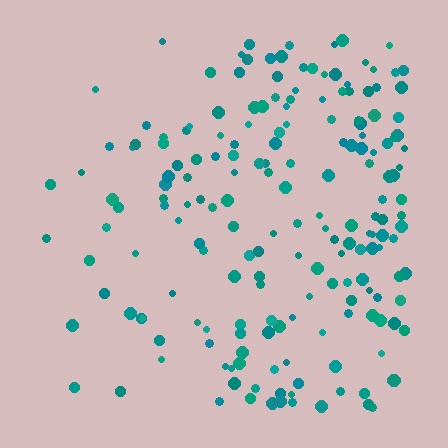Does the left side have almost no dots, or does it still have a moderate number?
Still a moderate number, just noticeably fewer than the right.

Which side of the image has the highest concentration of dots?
The right.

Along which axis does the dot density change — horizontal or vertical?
Horizontal.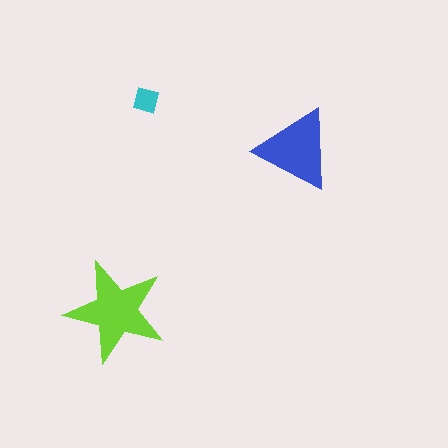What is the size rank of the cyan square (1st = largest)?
3rd.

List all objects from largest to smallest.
The lime star, the blue triangle, the cyan square.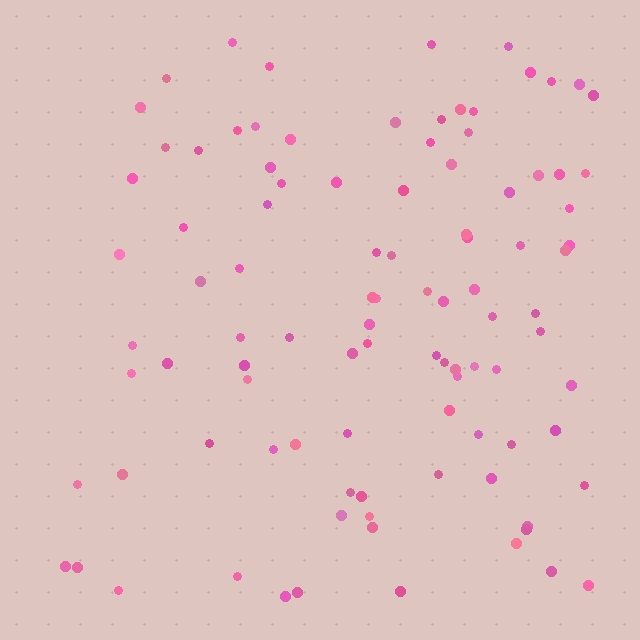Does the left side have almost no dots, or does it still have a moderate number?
Still a moderate number, just noticeably fewer than the right.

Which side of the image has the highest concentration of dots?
The right.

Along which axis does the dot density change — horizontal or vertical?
Horizontal.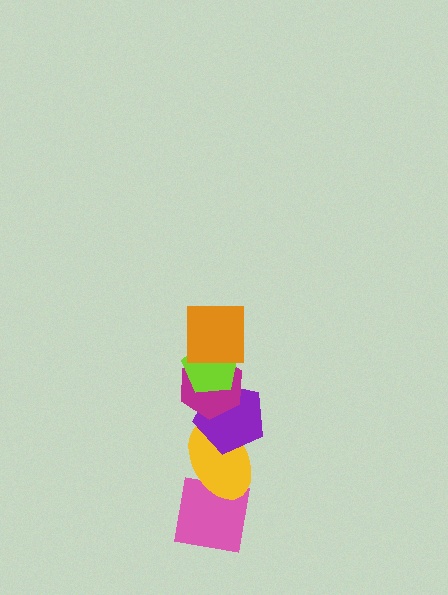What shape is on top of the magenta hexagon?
The lime pentagon is on top of the magenta hexagon.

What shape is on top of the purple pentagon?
The magenta hexagon is on top of the purple pentagon.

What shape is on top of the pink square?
The yellow ellipse is on top of the pink square.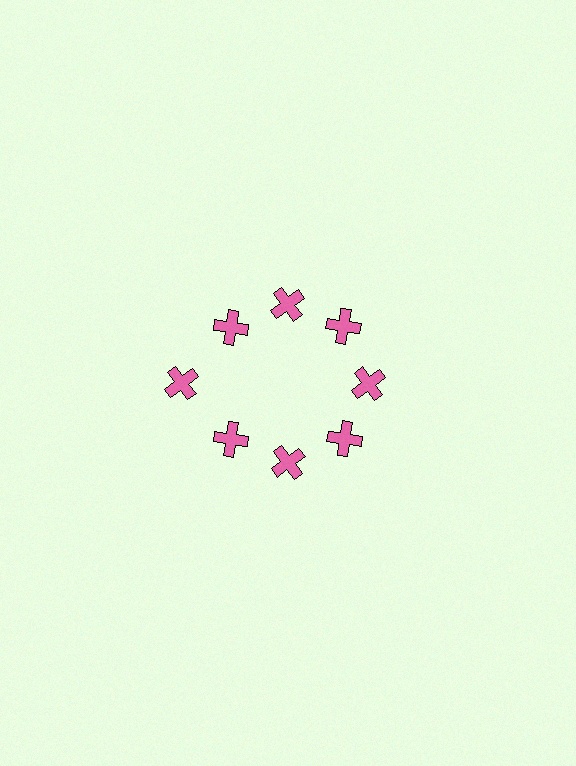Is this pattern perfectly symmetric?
No. The 8 pink crosses are arranged in a ring, but one element near the 9 o'clock position is pushed outward from the center, breaking the 8-fold rotational symmetry.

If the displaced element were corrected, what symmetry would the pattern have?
It would have 8-fold rotational symmetry — the pattern would map onto itself every 45 degrees.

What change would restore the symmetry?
The symmetry would be restored by moving it inward, back onto the ring so that all 8 crosses sit at equal angles and equal distance from the center.